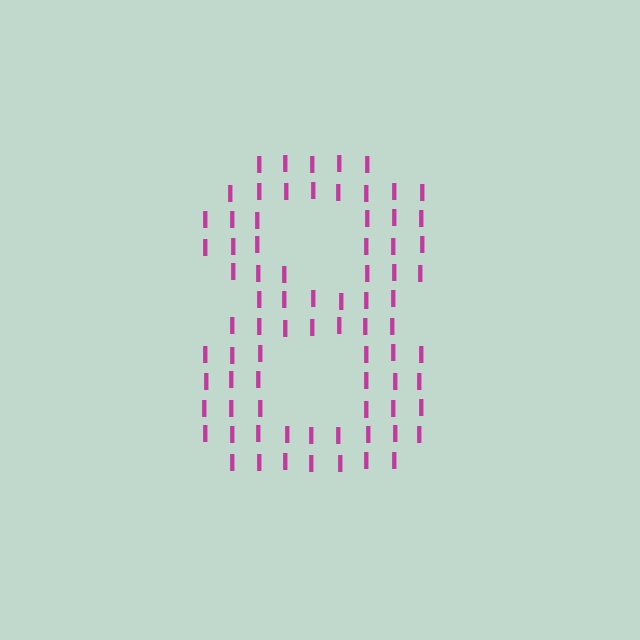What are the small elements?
The small elements are letter I's.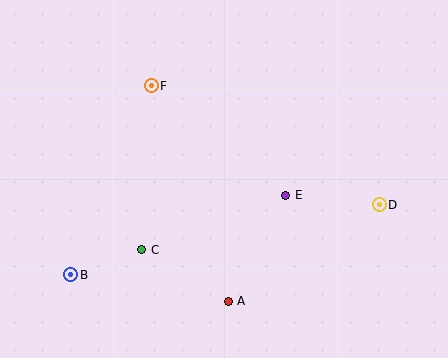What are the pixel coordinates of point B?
Point B is at (71, 275).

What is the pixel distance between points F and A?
The distance between F and A is 229 pixels.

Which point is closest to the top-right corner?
Point D is closest to the top-right corner.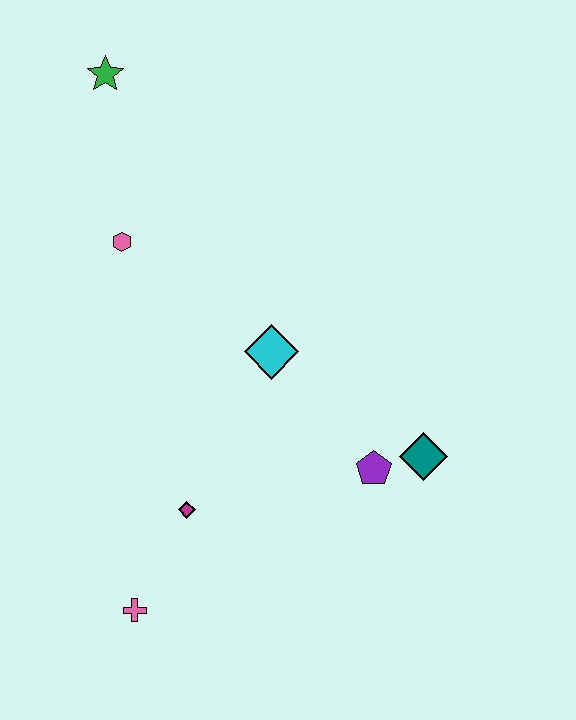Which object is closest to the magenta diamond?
The pink cross is closest to the magenta diamond.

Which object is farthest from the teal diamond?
The green star is farthest from the teal diamond.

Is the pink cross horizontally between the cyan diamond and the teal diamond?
No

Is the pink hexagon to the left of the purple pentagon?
Yes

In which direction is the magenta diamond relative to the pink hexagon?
The magenta diamond is below the pink hexagon.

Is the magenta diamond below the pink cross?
No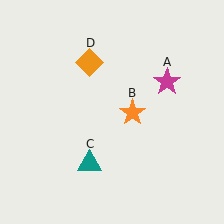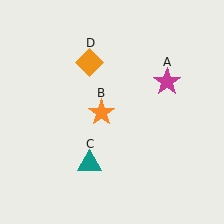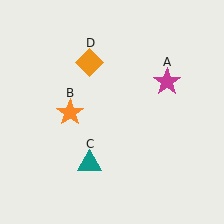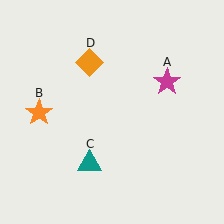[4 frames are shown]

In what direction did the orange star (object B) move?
The orange star (object B) moved left.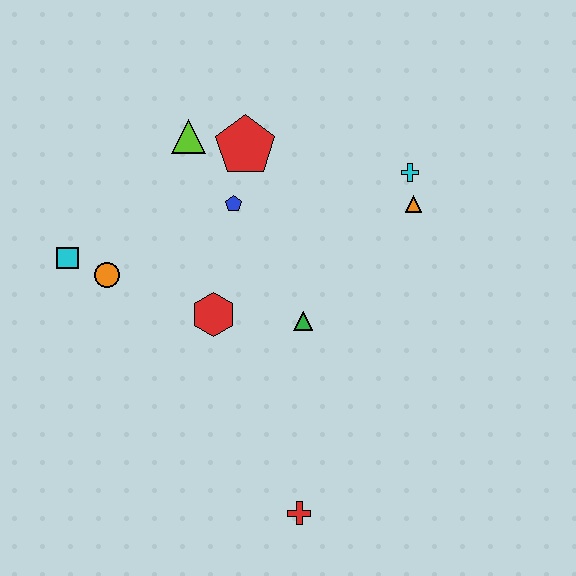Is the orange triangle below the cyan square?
No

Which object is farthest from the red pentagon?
The red cross is farthest from the red pentagon.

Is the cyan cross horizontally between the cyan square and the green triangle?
No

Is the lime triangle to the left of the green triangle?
Yes